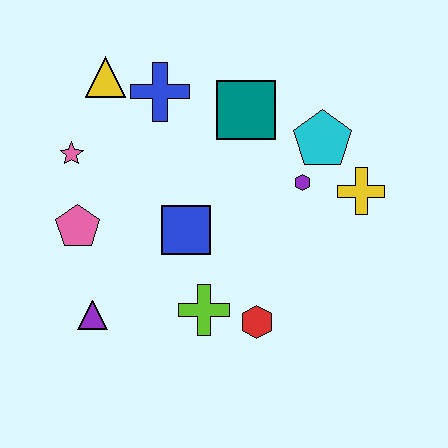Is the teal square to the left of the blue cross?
No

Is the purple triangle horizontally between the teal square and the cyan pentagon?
No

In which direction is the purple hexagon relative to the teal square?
The purple hexagon is below the teal square.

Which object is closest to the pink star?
The pink pentagon is closest to the pink star.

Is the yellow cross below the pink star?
Yes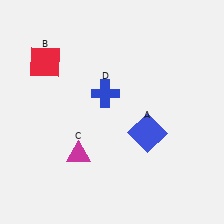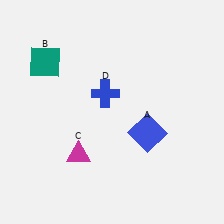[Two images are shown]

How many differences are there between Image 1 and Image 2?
There is 1 difference between the two images.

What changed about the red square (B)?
In Image 1, B is red. In Image 2, it changed to teal.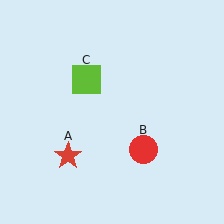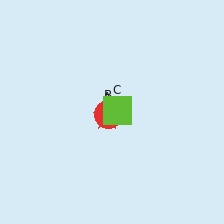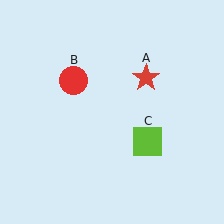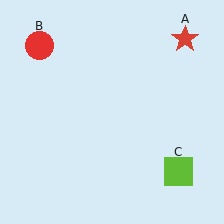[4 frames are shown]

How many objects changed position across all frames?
3 objects changed position: red star (object A), red circle (object B), lime square (object C).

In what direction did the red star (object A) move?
The red star (object A) moved up and to the right.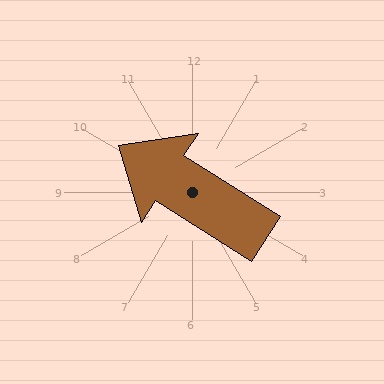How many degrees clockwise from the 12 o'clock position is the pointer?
Approximately 302 degrees.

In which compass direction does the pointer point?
Northwest.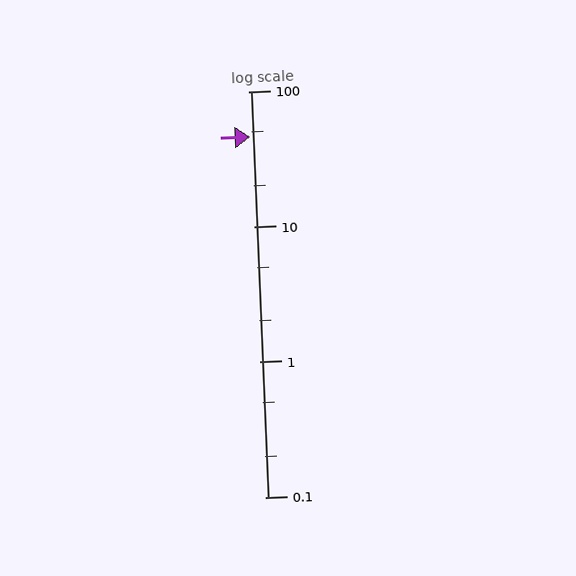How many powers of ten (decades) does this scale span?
The scale spans 3 decades, from 0.1 to 100.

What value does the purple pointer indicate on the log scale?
The pointer indicates approximately 46.